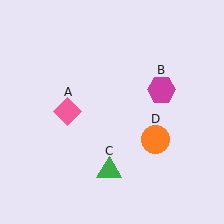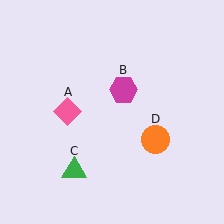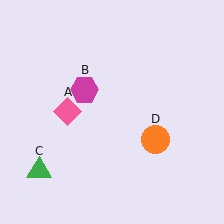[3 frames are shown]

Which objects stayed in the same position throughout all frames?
Pink diamond (object A) and orange circle (object D) remained stationary.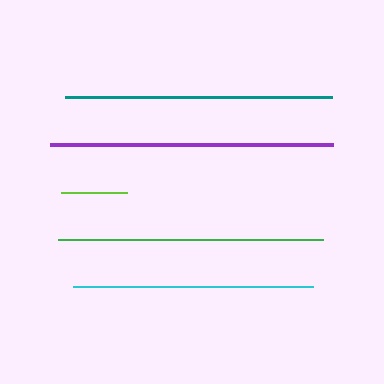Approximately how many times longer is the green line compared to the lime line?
The green line is approximately 4.0 times the length of the lime line.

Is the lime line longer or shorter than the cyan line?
The cyan line is longer than the lime line.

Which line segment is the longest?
The purple line is the longest at approximately 284 pixels.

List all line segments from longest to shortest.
From longest to shortest: purple, teal, green, cyan, lime.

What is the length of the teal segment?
The teal segment is approximately 268 pixels long.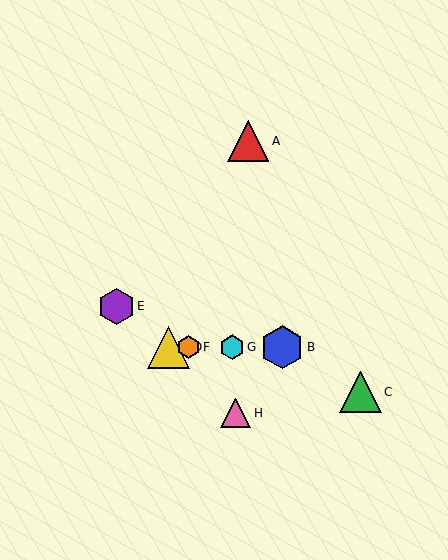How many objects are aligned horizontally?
4 objects (B, D, F, G) are aligned horizontally.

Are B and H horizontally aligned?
No, B is at y≈347 and H is at y≈413.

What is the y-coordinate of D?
Object D is at y≈347.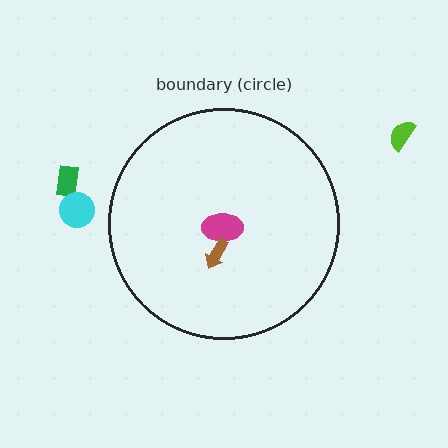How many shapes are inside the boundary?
2 inside, 3 outside.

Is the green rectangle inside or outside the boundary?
Outside.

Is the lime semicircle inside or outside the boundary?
Outside.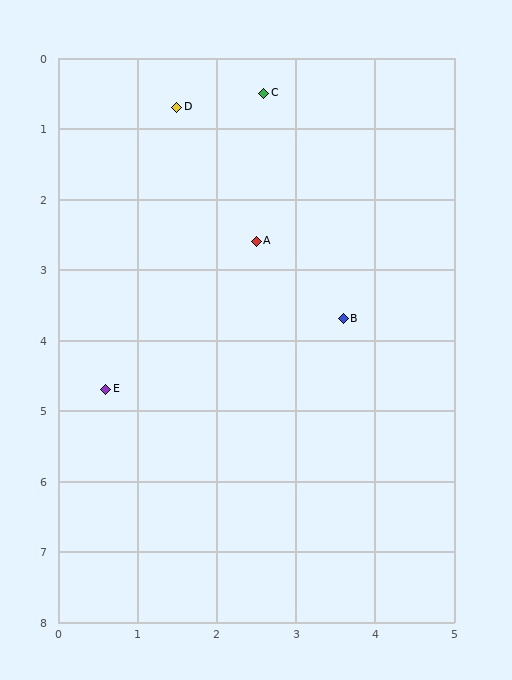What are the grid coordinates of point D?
Point D is at approximately (1.5, 0.7).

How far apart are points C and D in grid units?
Points C and D are about 1.1 grid units apart.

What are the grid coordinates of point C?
Point C is at approximately (2.6, 0.5).